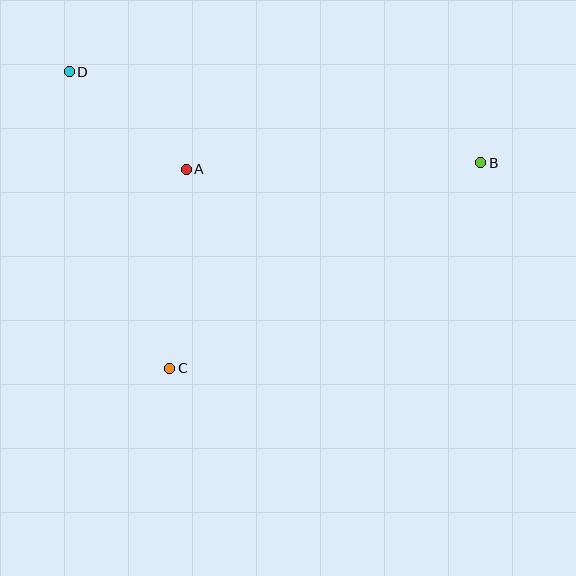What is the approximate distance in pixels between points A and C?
The distance between A and C is approximately 200 pixels.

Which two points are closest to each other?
Points A and D are closest to each other.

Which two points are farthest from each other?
Points B and D are farthest from each other.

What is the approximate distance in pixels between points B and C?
The distance between B and C is approximately 373 pixels.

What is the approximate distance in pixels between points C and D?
The distance between C and D is approximately 313 pixels.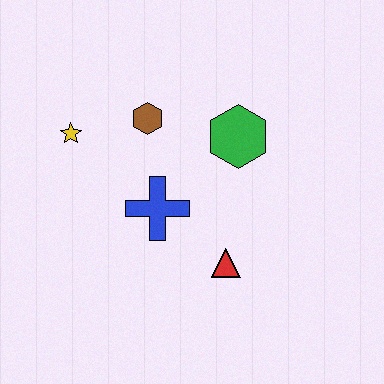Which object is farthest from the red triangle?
The yellow star is farthest from the red triangle.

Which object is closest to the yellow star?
The brown hexagon is closest to the yellow star.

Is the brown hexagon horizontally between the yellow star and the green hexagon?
Yes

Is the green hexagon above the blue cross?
Yes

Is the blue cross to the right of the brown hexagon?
Yes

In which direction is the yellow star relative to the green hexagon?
The yellow star is to the left of the green hexagon.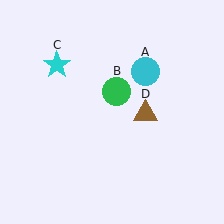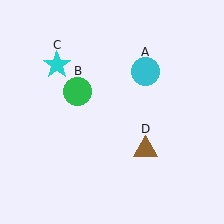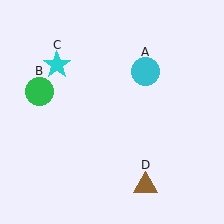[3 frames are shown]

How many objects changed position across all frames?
2 objects changed position: green circle (object B), brown triangle (object D).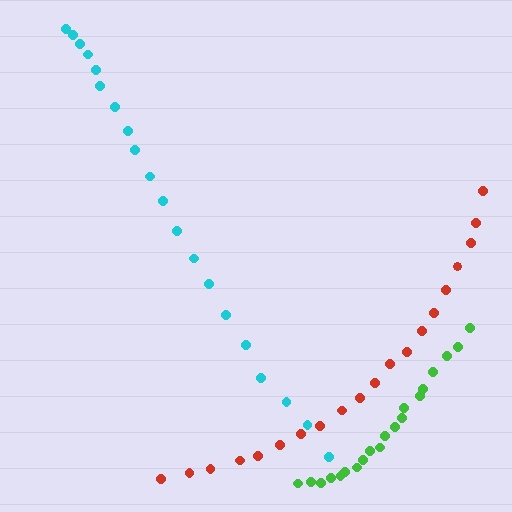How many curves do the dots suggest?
There are 3 distinct paths.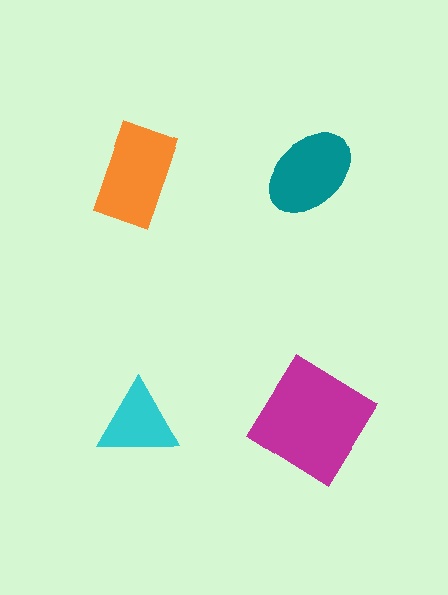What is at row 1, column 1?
An orange rectangle.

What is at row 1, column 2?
A teal ellipse.